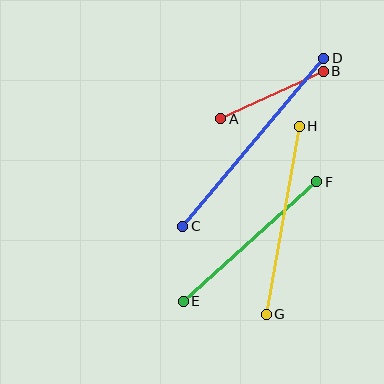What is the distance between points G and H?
The distance is approximately 191 pixels.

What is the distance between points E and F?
The distance is approximately 179 pixels.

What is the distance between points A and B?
The distance is approximately 113 pixels.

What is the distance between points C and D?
The distance is approximately 219 pixels.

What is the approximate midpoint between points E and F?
The midpoint is at approximately (250, 241) pixels.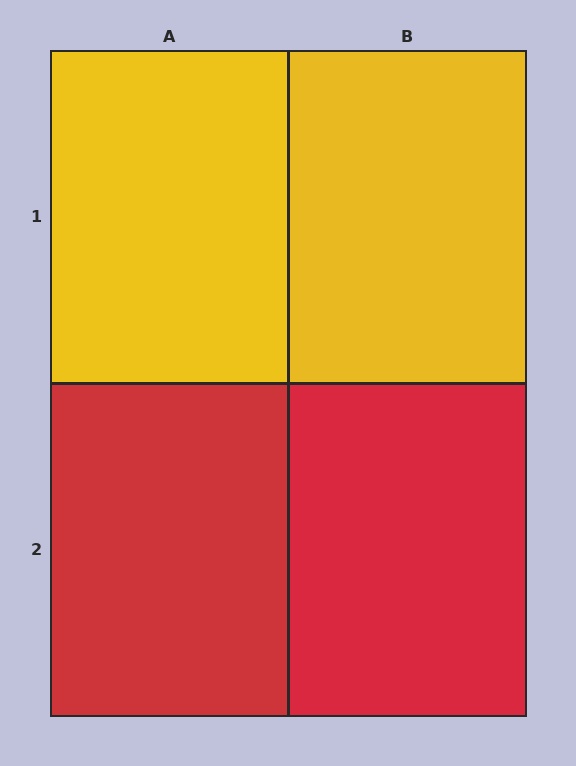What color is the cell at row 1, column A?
Yellow.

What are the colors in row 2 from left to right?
Red, red.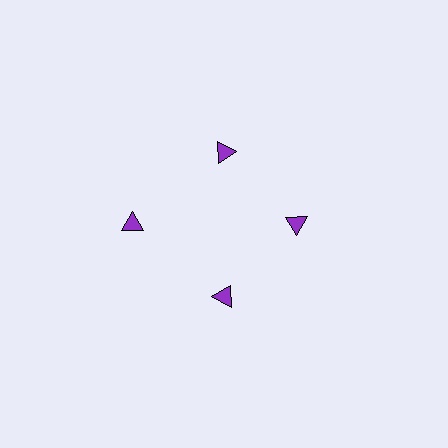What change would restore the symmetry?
The symmetry would be restored by moving it inward, back onto the ring so that all 4 triangles sit at equal angles and equal distance from the center.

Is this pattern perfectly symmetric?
No. The 4 purple triangles are arranged in a ring, but one element near the 9 o'clock position is pushed outward from the center, breaking the 4-fold rotational symmetry.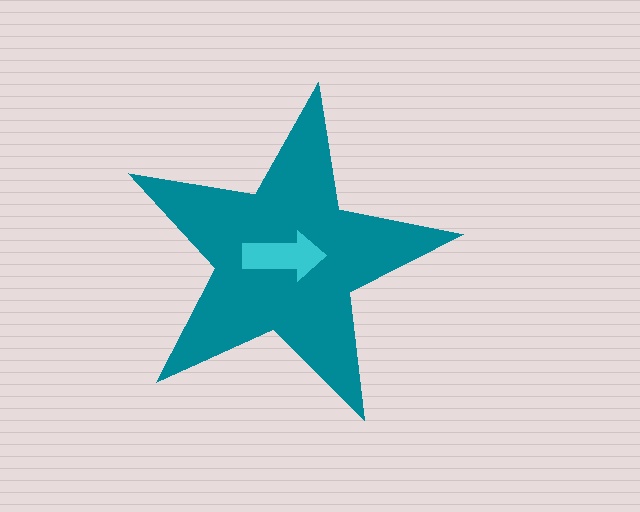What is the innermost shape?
The cyan arrow.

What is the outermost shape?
The teal star.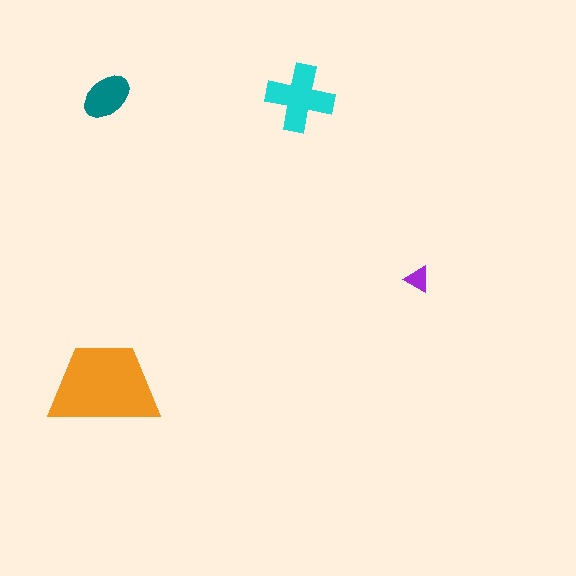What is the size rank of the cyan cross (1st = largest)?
2nd.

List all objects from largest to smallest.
The orange trapezoid, the cyan cross, the teal ellipse, the purple triangle.